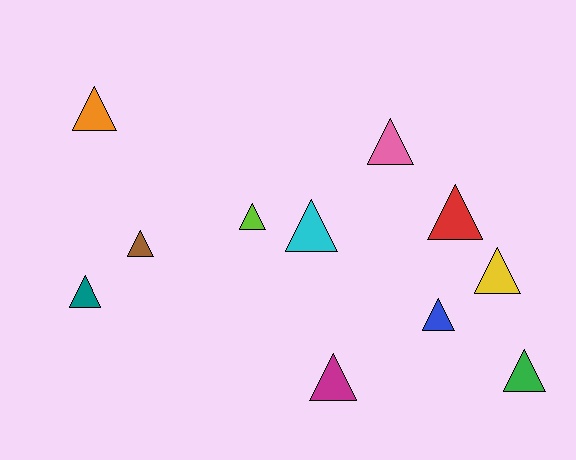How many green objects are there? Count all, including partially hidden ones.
There is 1 green object.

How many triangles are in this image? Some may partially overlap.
There are 11 triangles.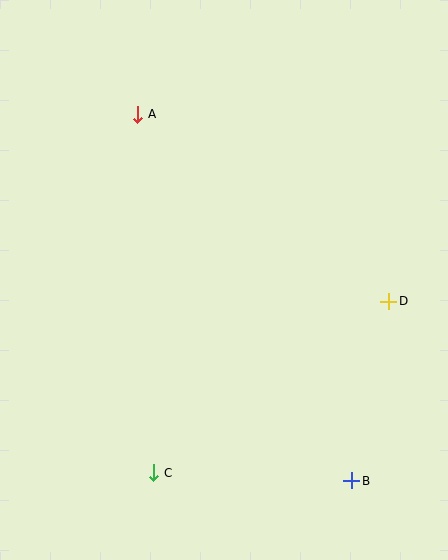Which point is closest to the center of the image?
Point D at (389, 301) is closest to the center.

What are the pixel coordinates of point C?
Point C is at (154, 473).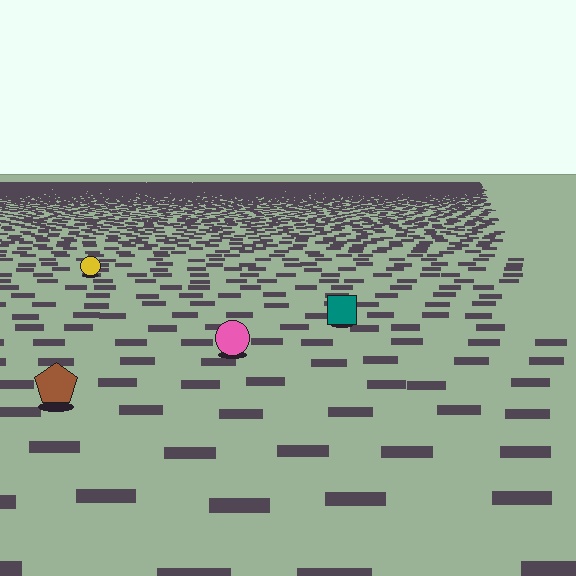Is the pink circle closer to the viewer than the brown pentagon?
No. The brown pentagon is closer — you can tell from the texture gradient: the ground texture is coarser near it.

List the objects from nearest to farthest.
From nearest to farthest: the brown pentagon, the pink circle, the teal square, the yellow circle.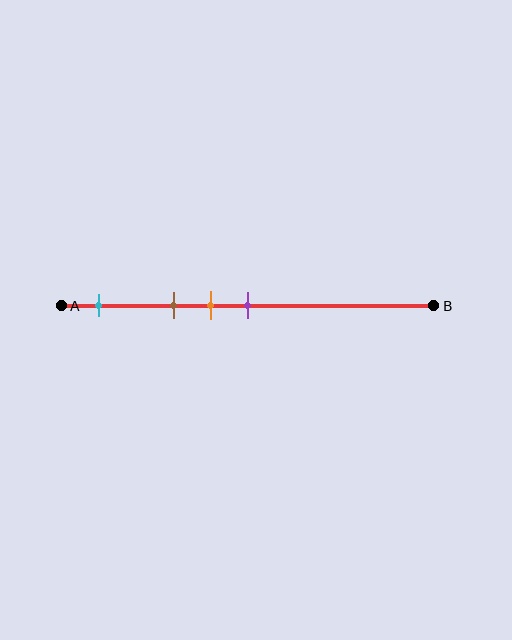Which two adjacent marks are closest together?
The orange and purple marks are the closest adjacent pair.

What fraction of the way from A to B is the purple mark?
The purple mark is approximately 50% (0.5) of the way from A to B.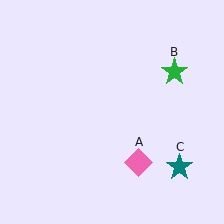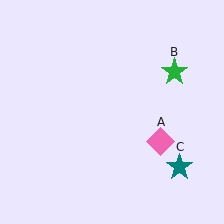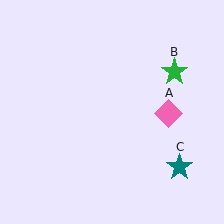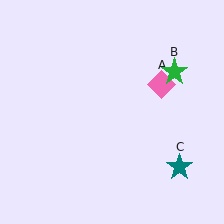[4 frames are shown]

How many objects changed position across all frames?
1 object changed position: pink diamond (object A).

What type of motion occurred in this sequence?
The pink diamond (object A) rotated counterclockwise around the center of the scene.